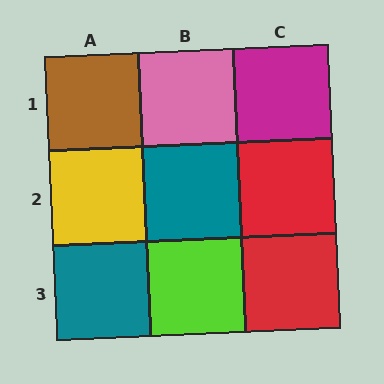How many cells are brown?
1 cell is brown.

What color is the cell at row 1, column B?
Pink.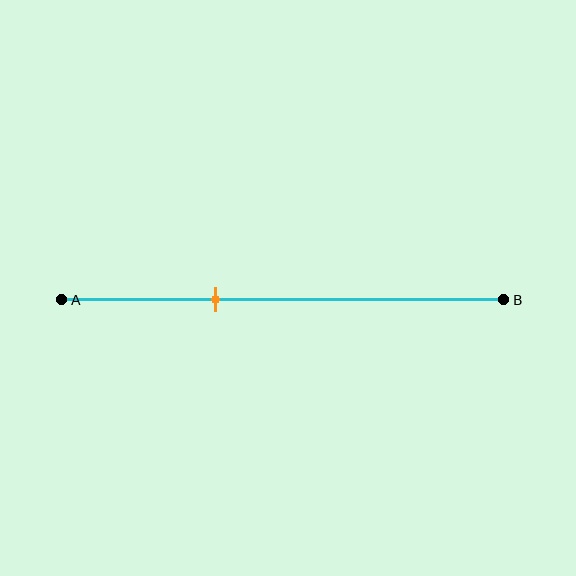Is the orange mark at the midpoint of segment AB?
No, the mark is at about 35% from A, not at the 50% midpoint.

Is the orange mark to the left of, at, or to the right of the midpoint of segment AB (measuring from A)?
The orange mark is to the left of the midpoint of segment AB.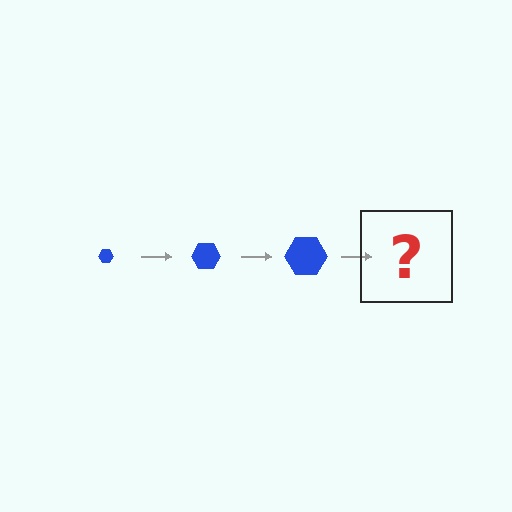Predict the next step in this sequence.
The next step is a blue hexagon, larger than the previous one.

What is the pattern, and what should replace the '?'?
The pattern is that the hexagon gets progressively larger each step. The '?' should be a blue hexagon, larger than the previous one.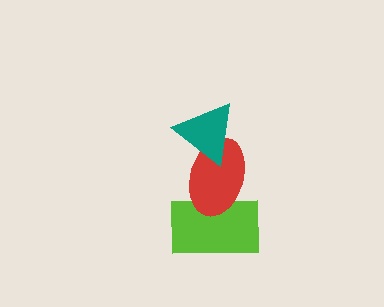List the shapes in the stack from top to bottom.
From top to bottom: the teal triangle, the red ellipse, the lime rectangle.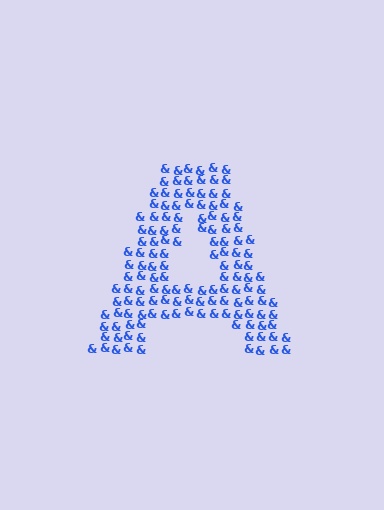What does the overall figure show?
The overall figure shows the letter A.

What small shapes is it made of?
It is made of small ampersands.